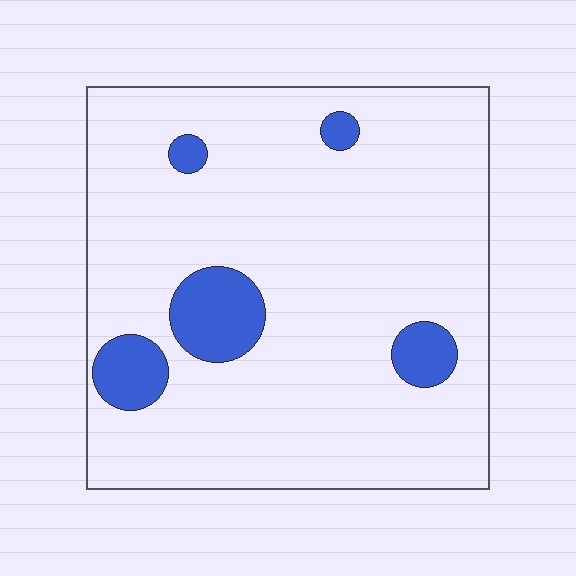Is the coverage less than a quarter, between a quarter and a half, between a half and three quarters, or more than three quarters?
Less than a quarter.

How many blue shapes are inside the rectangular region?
5.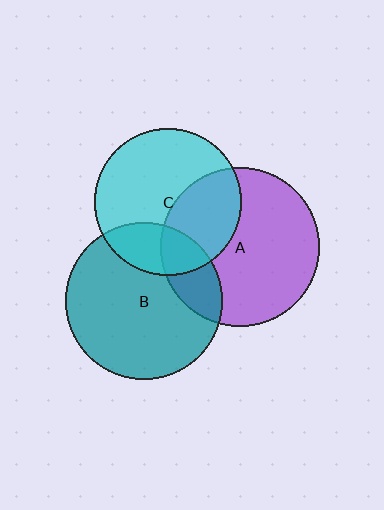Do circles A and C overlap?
Yes.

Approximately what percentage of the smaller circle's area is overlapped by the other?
Approximately 35%.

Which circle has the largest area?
Circle A (purple).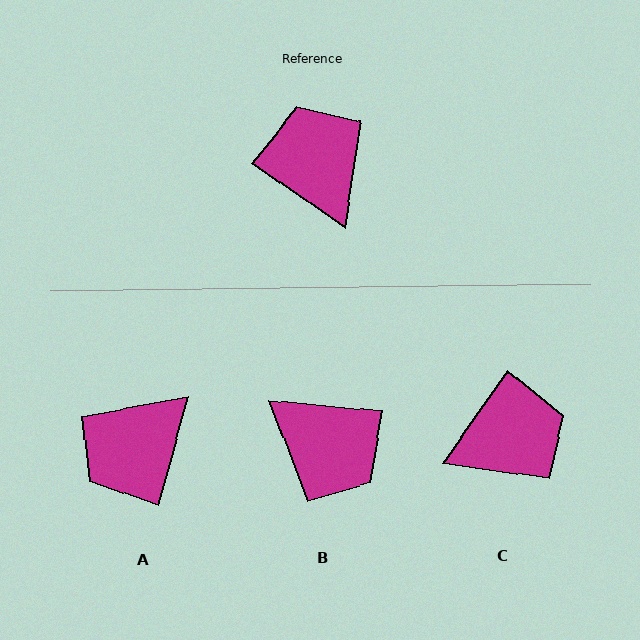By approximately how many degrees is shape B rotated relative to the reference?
Approximately 151 degrees clockwise.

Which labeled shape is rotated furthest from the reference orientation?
B, about 151 degrees away.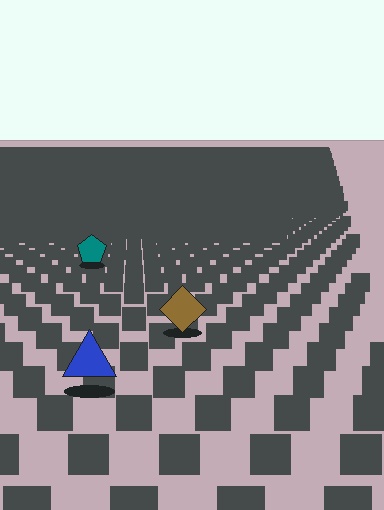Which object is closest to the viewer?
The blue triangle is closest. The texture marks near it are larger and more spread out.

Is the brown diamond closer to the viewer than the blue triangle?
No. The blue triangle is closer — you can tell from the texture gradient: the ground texture is coarser near it.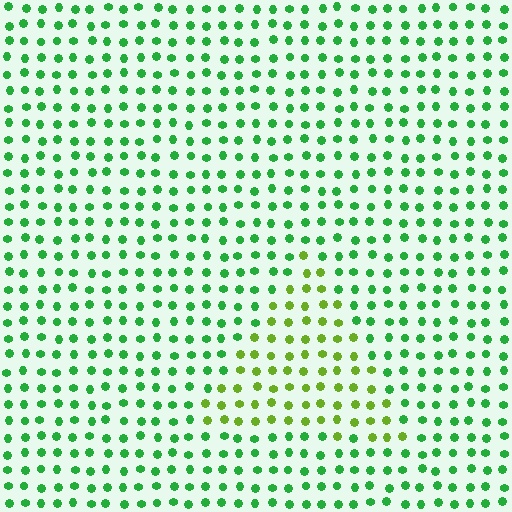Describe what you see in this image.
The image is filled with small green elements in a uniform arrangement. A triangle-shaped region is visible where the elements are tinted to a slightly different hue, forming a subtle color boundary.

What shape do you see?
I see a triangle.